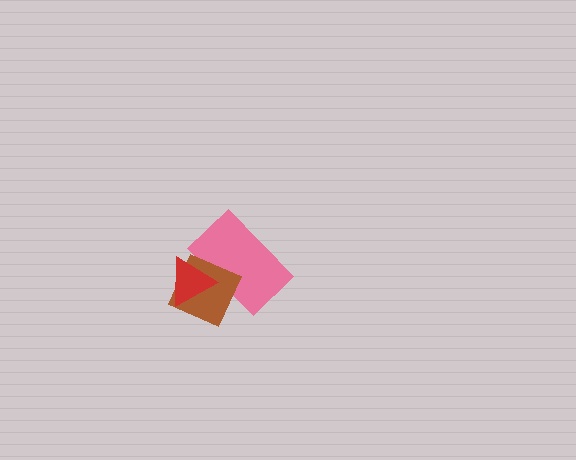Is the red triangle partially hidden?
No, no other shape covers it.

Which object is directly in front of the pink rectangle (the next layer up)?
The brown diamond is directly in front of the pink rectangle.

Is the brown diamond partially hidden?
Yes, it is partially covered by another shape.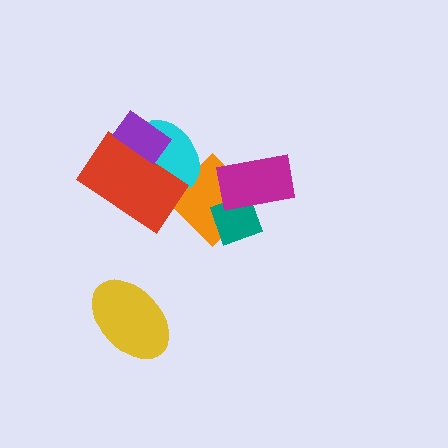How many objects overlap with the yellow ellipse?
0 objects overlap with the yellow ellipse.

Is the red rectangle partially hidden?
Yes, it is partially covered by another shape.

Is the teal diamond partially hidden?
Yes, it is partially covered by another shape.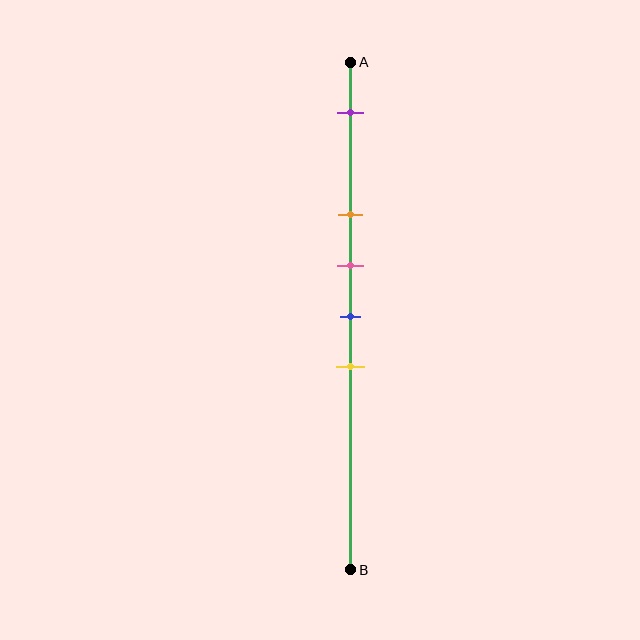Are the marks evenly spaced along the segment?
No, the marks are not evenly spaced.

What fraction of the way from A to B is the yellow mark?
The yellow mark is approximately 60% (0.6) of the way from A to B.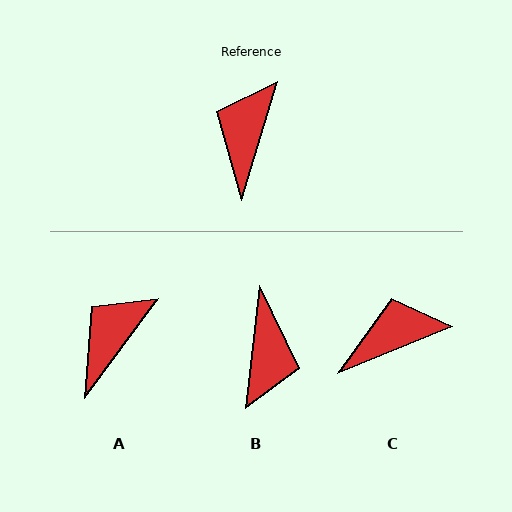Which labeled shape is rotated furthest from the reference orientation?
B, about 170 degrees away.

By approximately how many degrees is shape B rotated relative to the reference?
Approximately 170 degrees clockwise.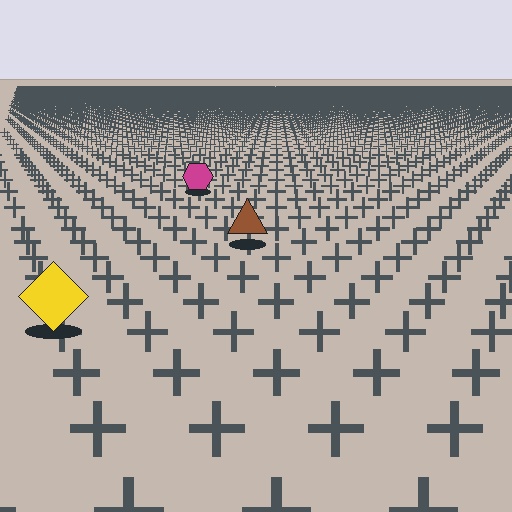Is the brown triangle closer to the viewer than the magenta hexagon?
Yes. The brown triangle is closer — you can tell from the texture gradient: the ground texture is coarser near it.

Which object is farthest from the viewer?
The magenta hexagon is farthest from the viewer. It appears smaller and the ground texture around it is denser.